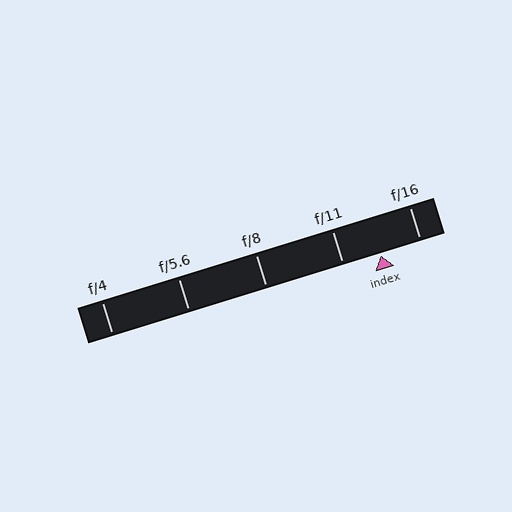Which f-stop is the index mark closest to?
The index mark is closest to f/11.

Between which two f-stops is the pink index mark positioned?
The index mark is between f/11 and f/16.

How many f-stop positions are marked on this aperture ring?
There are 5 f-stop positions marked.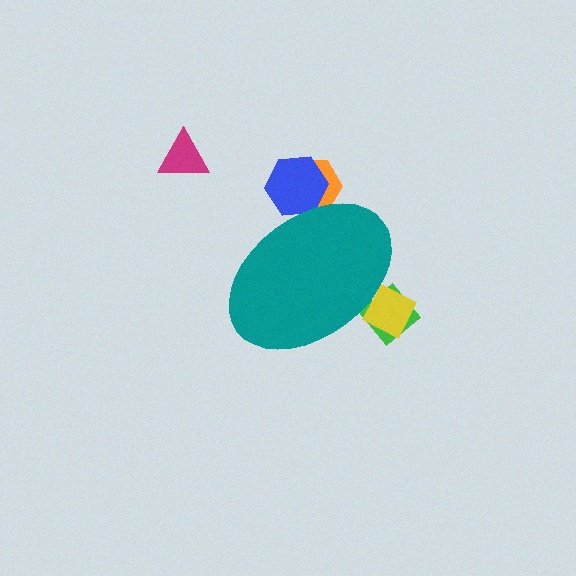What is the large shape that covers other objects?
A teal ellipse.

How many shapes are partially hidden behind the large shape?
4 shapes are partially hidden.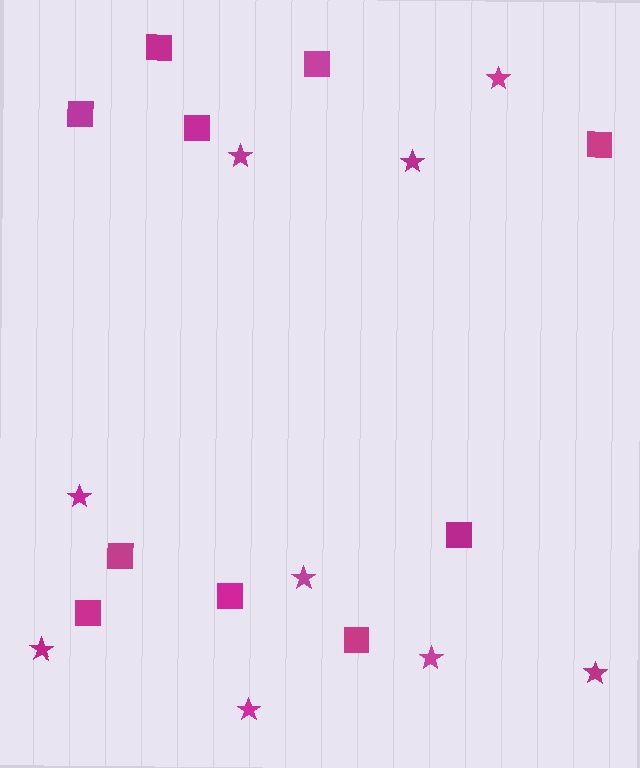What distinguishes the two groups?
There are 2 groups: one group of squares (10) and one group of stars (9).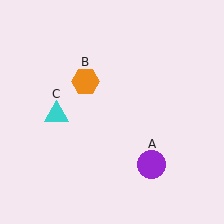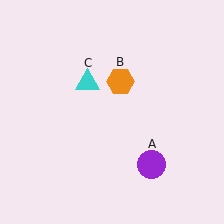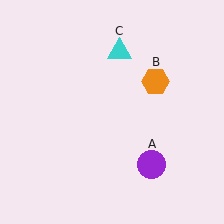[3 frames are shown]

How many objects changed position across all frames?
2 objects changed position: orange hexagon (object B), cyan triangle (object C).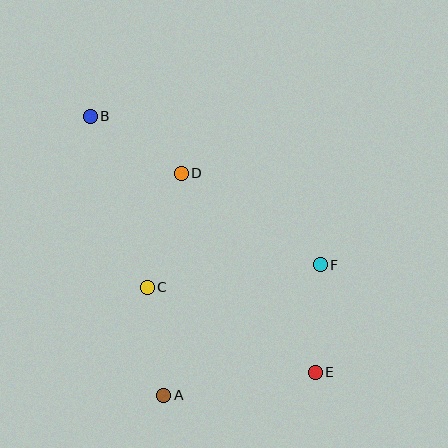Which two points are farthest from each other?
Points B and E are farthest from each other.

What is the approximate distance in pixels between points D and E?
The distance between D and E is approximately 240 pixels.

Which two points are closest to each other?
Points B and D are closest to each other.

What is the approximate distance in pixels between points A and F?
The distance between A and F is approximately 204 pixels.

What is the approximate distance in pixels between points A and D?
The distance between A and D is approximately 223 pixels.